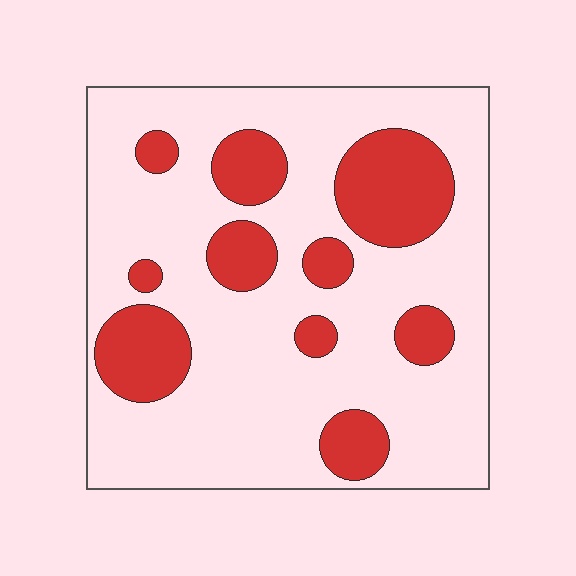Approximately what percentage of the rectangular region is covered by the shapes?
Approximately 25%.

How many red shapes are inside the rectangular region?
10.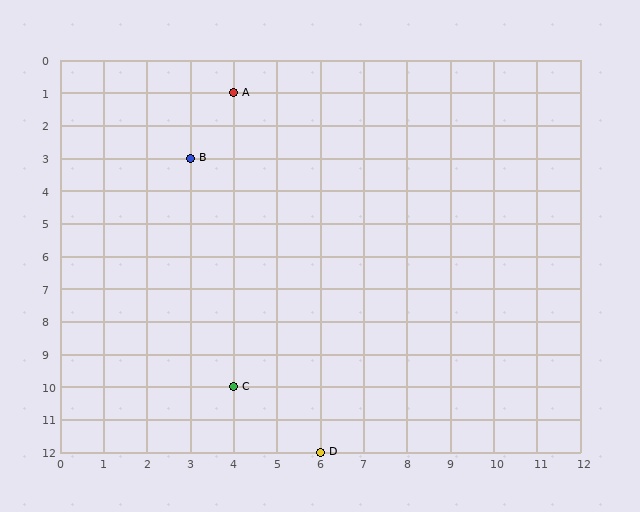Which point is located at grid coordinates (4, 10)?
Point C is at (4, 10).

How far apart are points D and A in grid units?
Points D and A are 2 columns and 11 rows apart (about 11.2 grid units diagonally).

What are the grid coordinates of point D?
Point D is at grid coordinates (6, 12).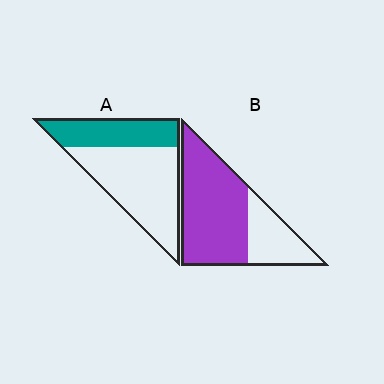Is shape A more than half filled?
No.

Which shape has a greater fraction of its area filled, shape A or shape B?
Shape B.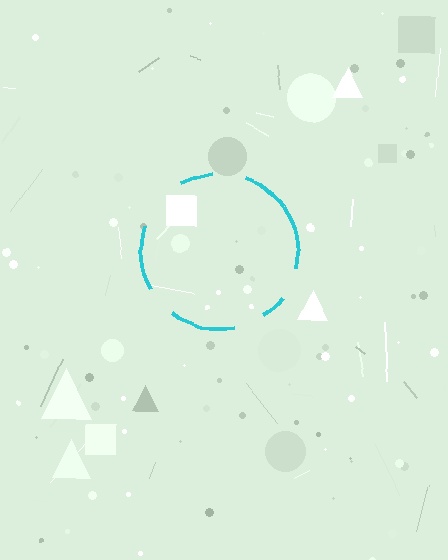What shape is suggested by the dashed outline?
The dashed outline suggests a circle.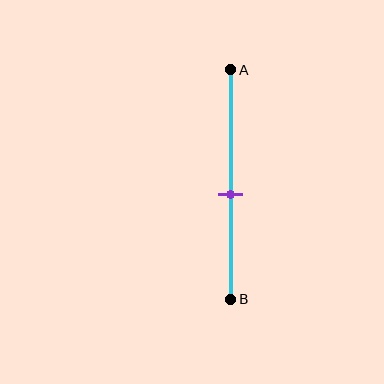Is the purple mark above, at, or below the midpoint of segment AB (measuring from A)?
The purple mark is below the midpoint of segment AB.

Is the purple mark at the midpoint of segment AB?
No, the mark is at about 55% from A, not at the 50% midpoint.